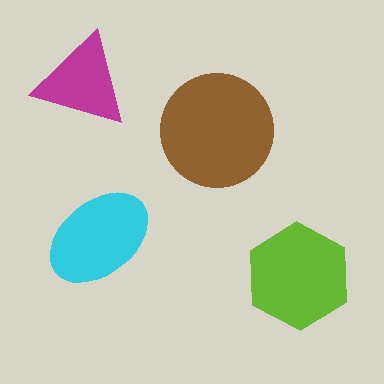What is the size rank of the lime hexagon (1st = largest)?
2nd.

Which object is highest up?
The magenta triangle is topmost.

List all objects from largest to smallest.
The brown circle, the lime hexagon, the cyan ellipse, the magenta triangle.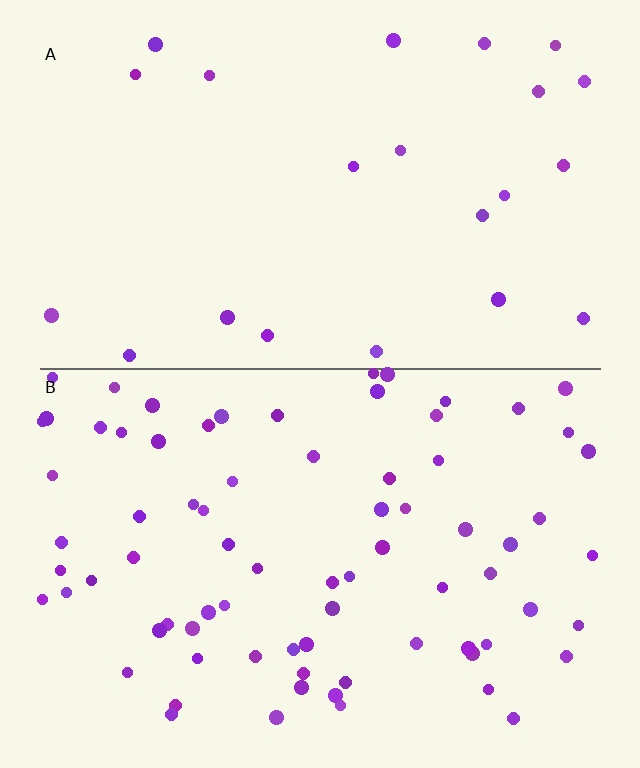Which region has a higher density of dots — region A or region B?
B (the bottom).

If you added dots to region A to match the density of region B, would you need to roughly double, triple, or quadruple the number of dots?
Approximately triple.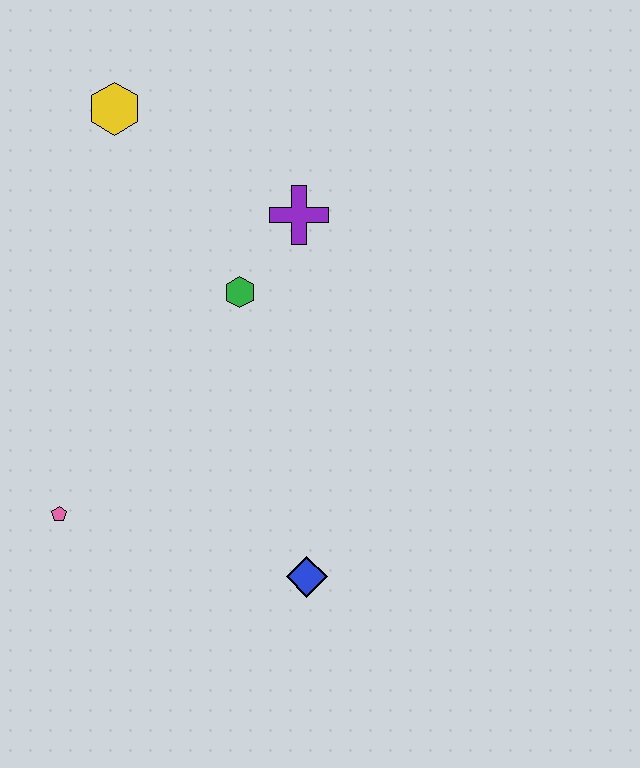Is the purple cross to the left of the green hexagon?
No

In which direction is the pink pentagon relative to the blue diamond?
The pink pentagon is to the left of the blue diamond.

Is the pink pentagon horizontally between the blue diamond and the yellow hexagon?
No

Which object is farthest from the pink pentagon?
The yellow hexagon is farthest from the pink pentagon.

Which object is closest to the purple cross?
The green hexagon is closest to the purple cross.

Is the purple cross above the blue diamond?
Yes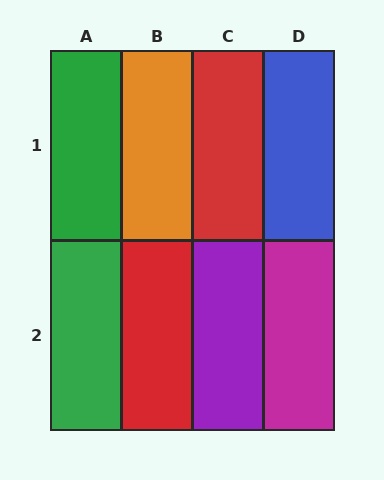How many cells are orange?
1 cell is orange.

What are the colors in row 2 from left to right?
Green, red, purple, magenta.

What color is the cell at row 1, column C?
Red.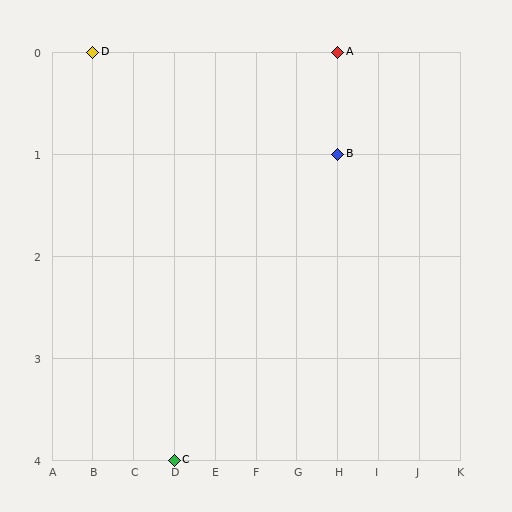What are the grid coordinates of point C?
Point C is at grid coordinates (D, 4).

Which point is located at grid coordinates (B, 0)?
Point D is at (B, 0).